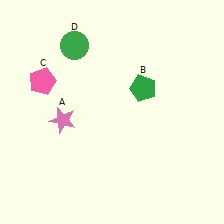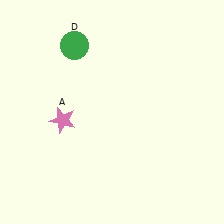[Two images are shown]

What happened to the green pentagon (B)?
The green pentagon (B) was removed in Image 2. It was in the top-right area of Image 1.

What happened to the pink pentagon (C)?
The pink pentagon (C) was removed in Image 2. It was in the top-left area of Image 1.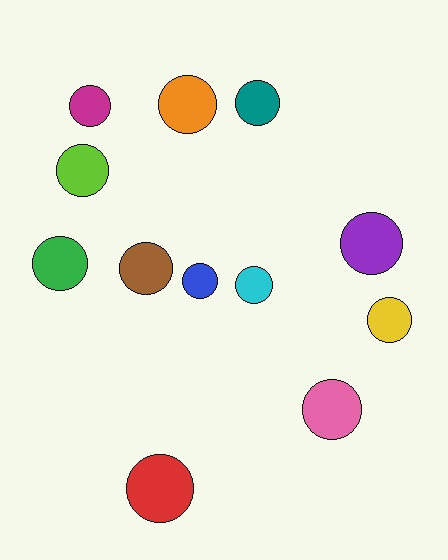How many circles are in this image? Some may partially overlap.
There are 12 circles.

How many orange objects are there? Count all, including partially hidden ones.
There is 1 orange object.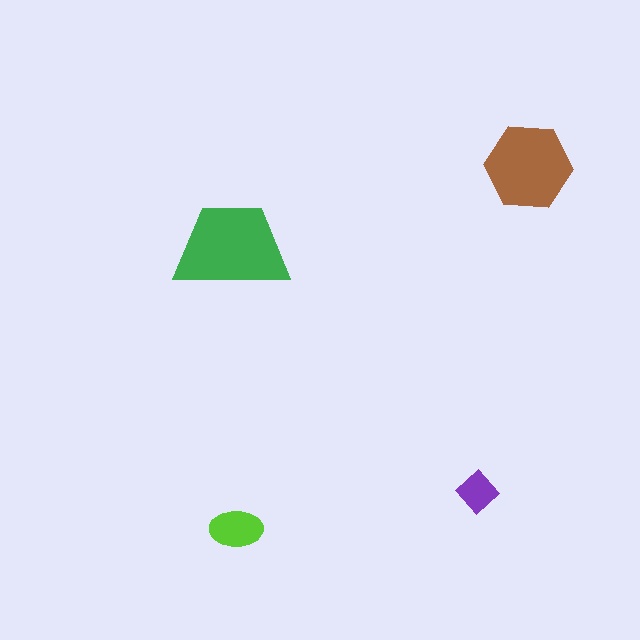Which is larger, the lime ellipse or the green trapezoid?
The green trapezoid.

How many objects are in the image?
There are 4 objects in the image.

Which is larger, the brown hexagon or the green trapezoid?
The green trapezoid.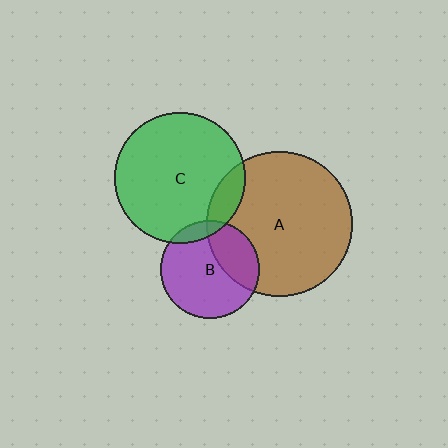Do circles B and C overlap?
Yes.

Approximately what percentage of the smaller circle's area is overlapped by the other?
Approximately 10%.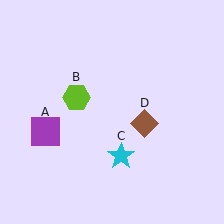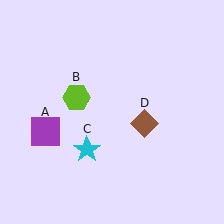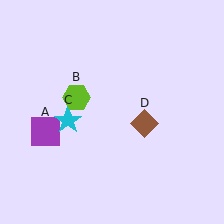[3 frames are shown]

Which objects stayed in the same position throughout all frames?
Purple square (object A) and lime hexagon (object B) and brown diamond (object D) remained stationary.